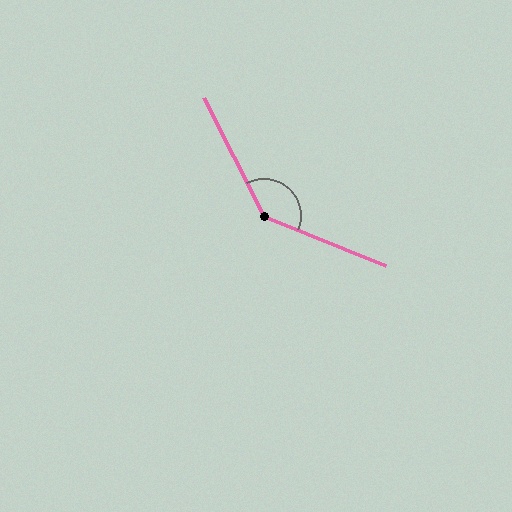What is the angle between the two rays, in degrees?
Approximately 139 degrees.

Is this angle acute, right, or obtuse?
It is obtuse.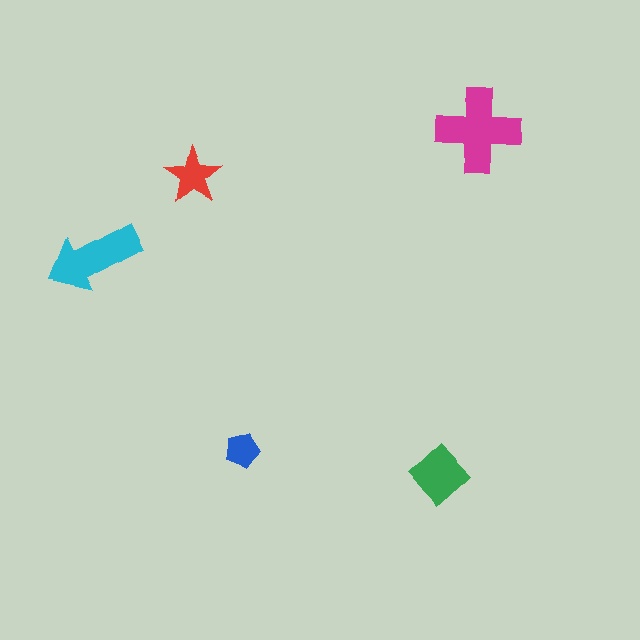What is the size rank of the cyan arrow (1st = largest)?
2nd.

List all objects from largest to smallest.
The magenta cross, the cyan arrow, the green diamond, the red star, the blue pentagon.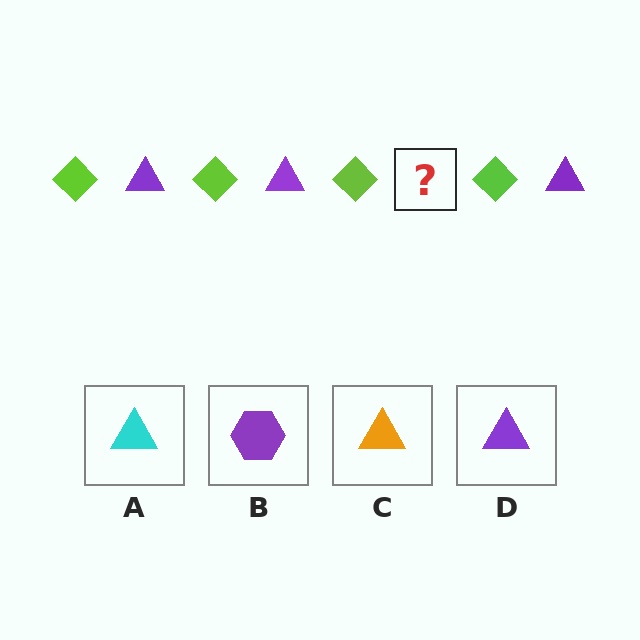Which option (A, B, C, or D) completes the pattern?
D.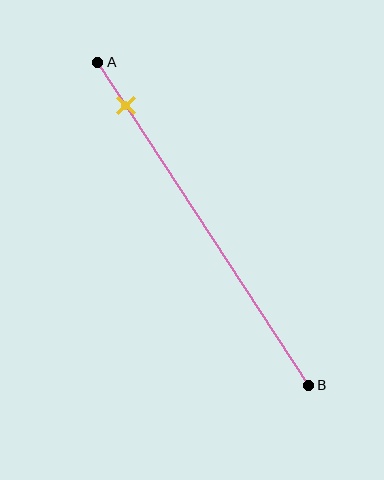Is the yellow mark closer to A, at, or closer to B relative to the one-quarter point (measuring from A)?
The yellow mark is closer to point A than the one-quarter point of segment AB.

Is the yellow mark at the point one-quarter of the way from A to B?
No, the mark is at about 15% from A, not at the 25% one-quarter point.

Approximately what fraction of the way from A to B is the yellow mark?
The yellow mark is approximately 15% of the way from A to B.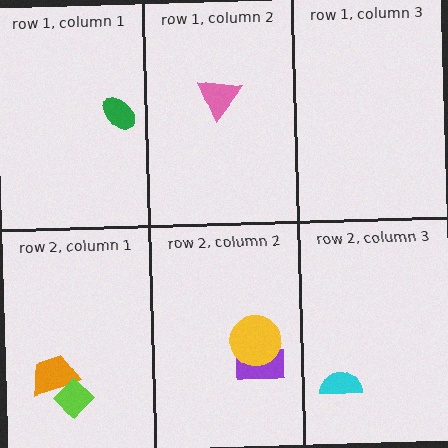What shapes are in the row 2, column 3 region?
The cyan semicircle.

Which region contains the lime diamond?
The row 2, column 1 region.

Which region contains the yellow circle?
The row 2, column 2 region.